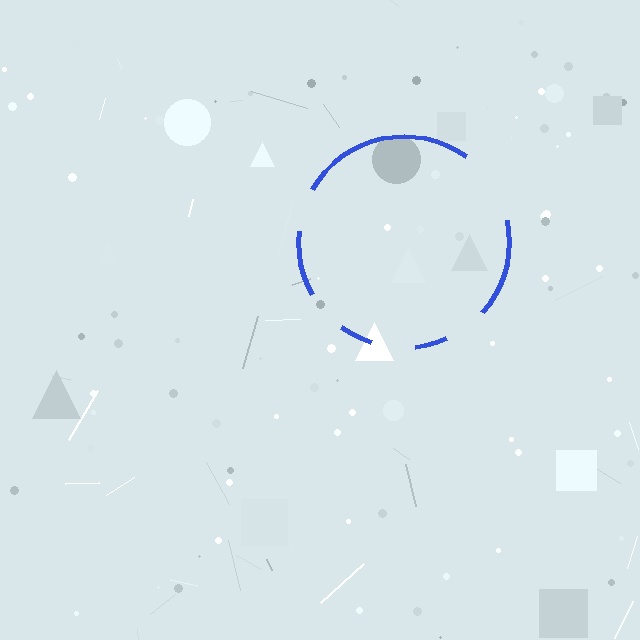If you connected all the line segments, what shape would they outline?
They would outline a circle.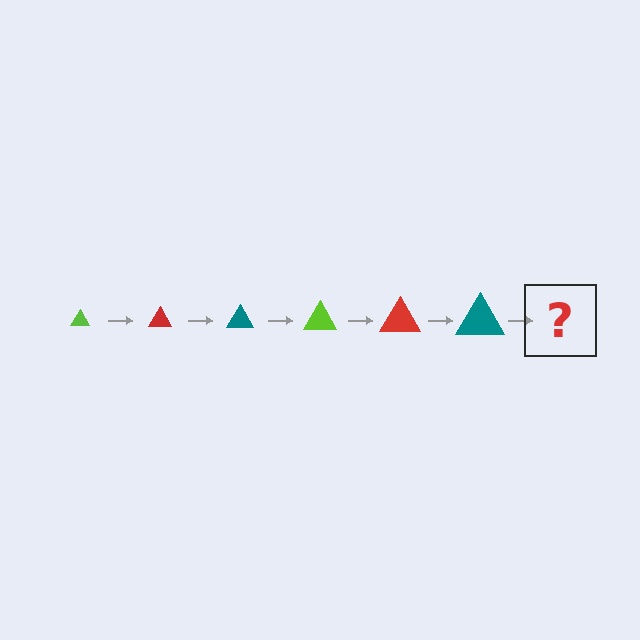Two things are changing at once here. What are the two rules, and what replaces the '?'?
The two rules are that the triangle grows larger each step and the color cycles through lime, red, and teal. The '?' should be a lime triangle, larger than the previous one.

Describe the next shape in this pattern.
It should be a lime triangle, larger than the previous one.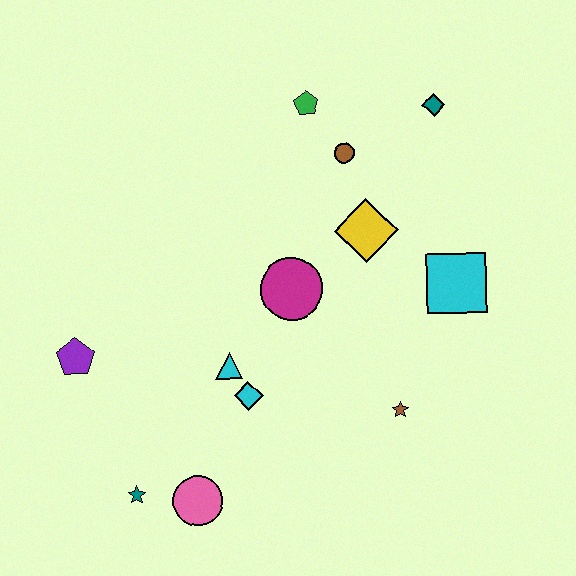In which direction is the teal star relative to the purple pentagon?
The teal star is below the purple pentagon.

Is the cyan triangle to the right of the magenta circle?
No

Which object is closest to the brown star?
The cyan square is closest to the brown star.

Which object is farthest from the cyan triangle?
The teal diamond is farthest from the cyan triangle.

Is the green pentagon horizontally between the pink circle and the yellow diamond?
Yes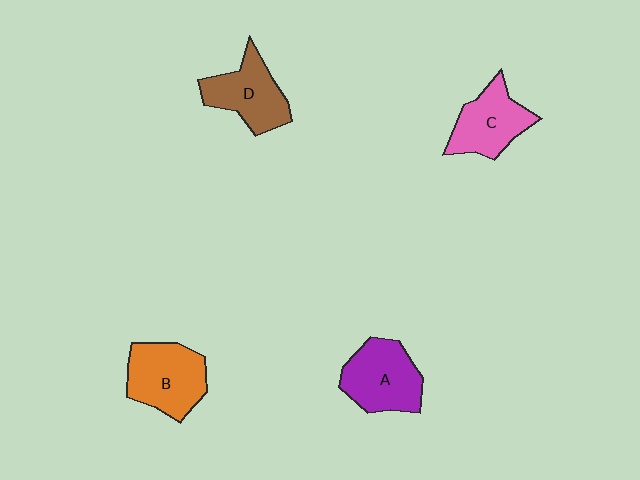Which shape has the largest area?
Shape B (orange).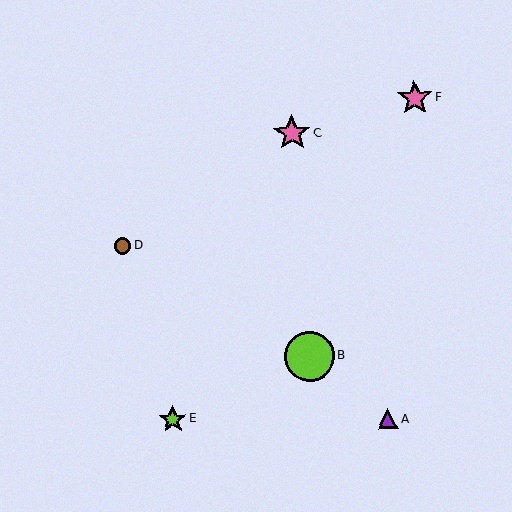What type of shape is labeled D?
Shape D is a brown circle.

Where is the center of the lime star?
The center of the lime star is at (173, 419).